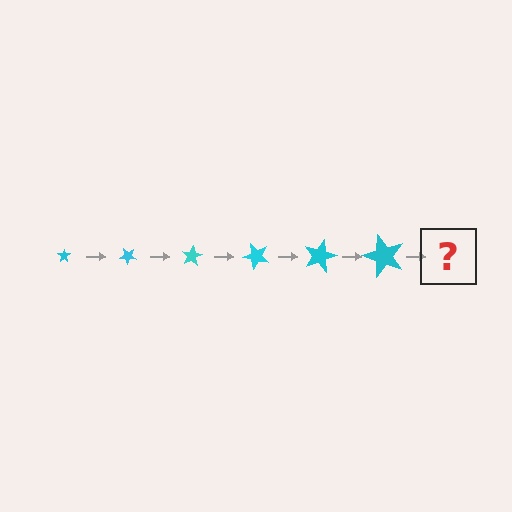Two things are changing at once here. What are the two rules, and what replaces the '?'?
The two rules are that the star grows larger each step and it rotates 40 degrees each step. The '?' should be a star, larger than the previous one and rotated 240 degrees from the start.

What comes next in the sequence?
The next element should be a star, larger than the previous one and rotated 240 degrees from the start.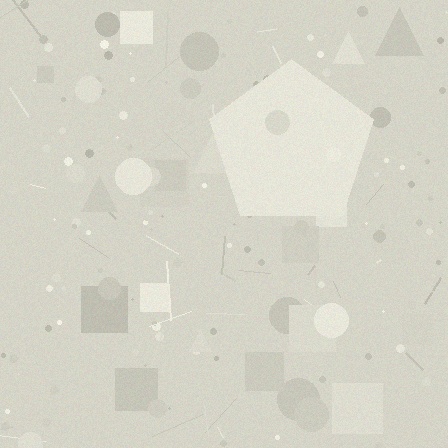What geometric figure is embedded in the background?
A pentagon is embedded in the background.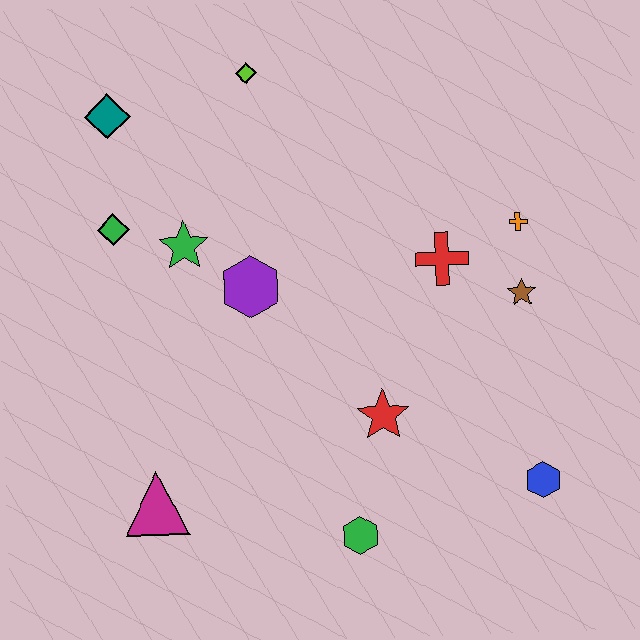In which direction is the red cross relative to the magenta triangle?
The red cross is to the right of the magenta triangle.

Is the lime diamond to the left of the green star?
No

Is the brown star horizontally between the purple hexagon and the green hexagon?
No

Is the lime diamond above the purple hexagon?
Yes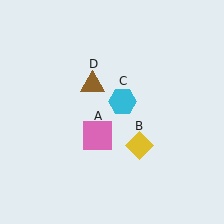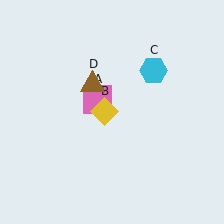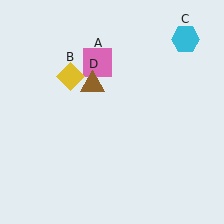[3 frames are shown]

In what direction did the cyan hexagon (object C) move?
The cyan hexagon (object C) moved up and to the right.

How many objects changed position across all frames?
3 objects changed position: pink square (object A), yellow diamond (object B), cyan hexagon (object C).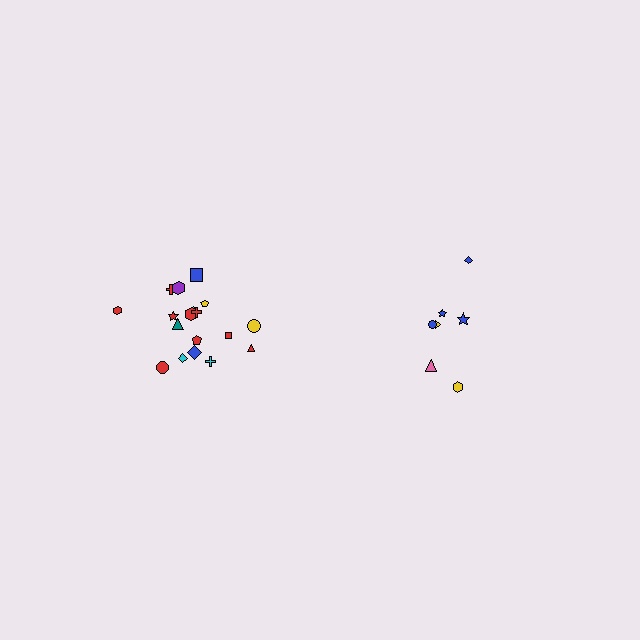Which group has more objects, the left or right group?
The left group.